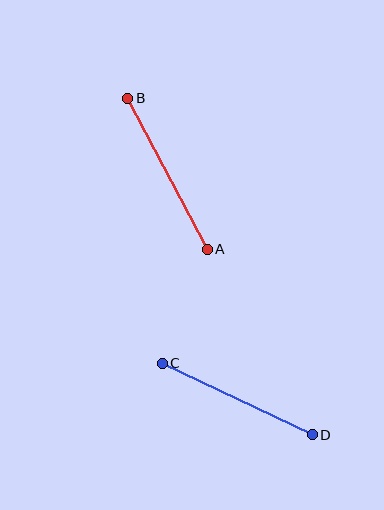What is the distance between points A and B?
The distance is approximately 171 pixels.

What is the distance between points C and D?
The distance is approximately 166 pixels.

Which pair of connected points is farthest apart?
Points A and B are farthest apart.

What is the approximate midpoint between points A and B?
The midpoint is at approximately (167, 174) pixels.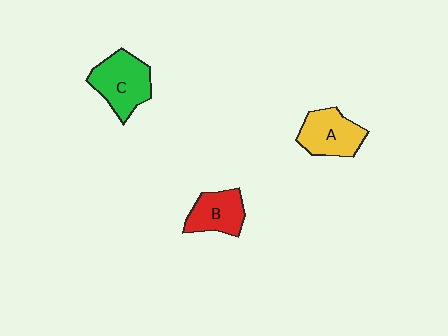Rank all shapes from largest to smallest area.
From largest to smallest: C (green), A (yellow), B (red).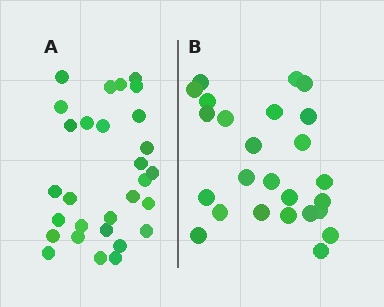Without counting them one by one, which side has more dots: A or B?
Region A (the left region) has more dots.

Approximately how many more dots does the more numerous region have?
Region A has about 4 more dots than region B.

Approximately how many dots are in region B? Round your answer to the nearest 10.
About 20 dots. (The exact count is 25, which rounds to 20.)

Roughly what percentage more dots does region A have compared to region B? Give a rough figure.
About 15% more.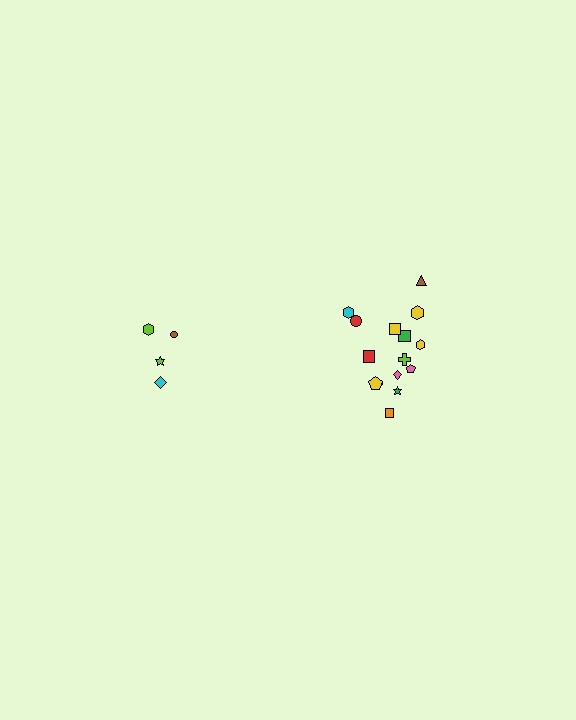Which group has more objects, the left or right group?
The right group.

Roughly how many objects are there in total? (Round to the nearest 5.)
Roughly 20 objects in total.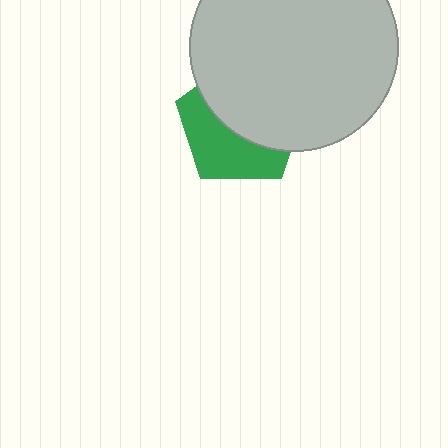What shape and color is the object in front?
The object in front is a light gray circle.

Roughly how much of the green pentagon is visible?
A small part of it is visible (roughly 44%).